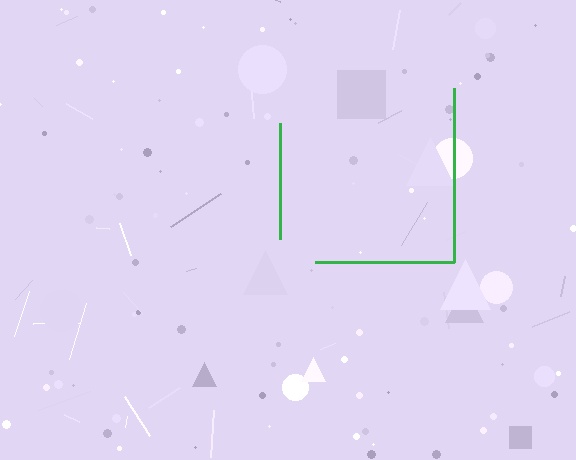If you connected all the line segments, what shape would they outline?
They would outline a square.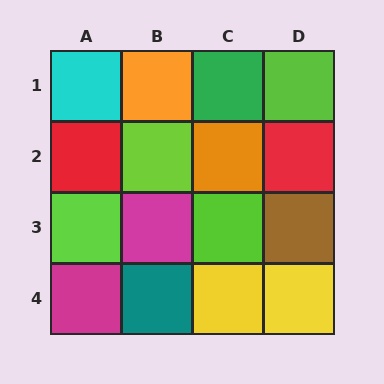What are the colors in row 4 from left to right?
Magenta, teal, yellow, yellow.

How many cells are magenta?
2 cells are magenta.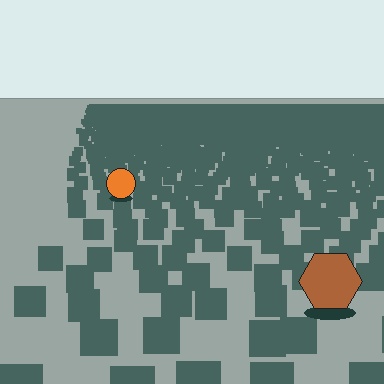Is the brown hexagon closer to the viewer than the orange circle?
Yes. The brown hexagon is closer — you can tell from the texture gradient: the ground texture is coarser near it.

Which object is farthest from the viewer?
The orange circle is farthest from the viewer. It appears smaller and the ground texture around it is denser.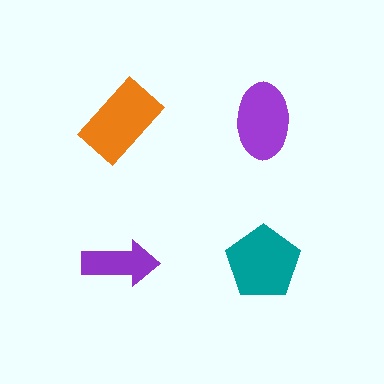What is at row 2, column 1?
A purple arrow.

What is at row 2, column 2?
A teal pentagon.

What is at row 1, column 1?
An orange rectangle.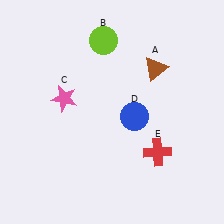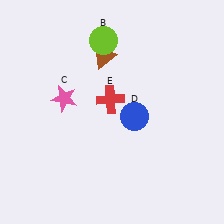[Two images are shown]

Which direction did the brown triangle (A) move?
The brown triangle (A) moved left.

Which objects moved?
The objects that moved are: the brown triangle (A), the red cross (E).